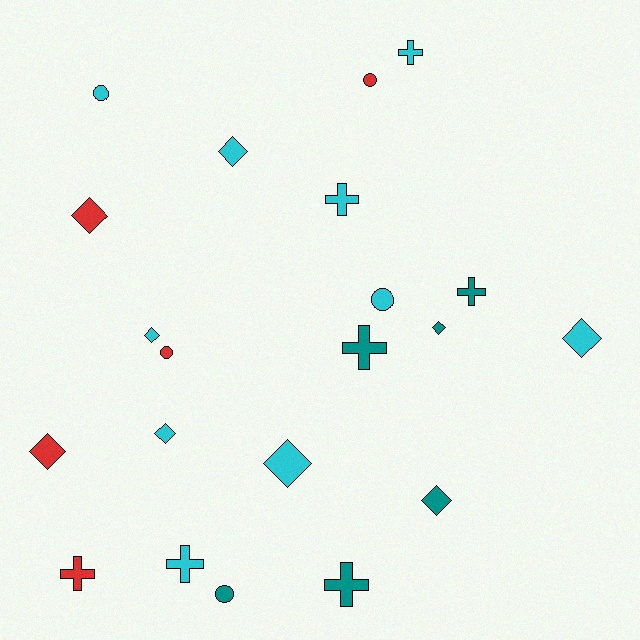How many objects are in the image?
There are 21 objects.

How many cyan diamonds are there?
There are 5 cyan diamonds.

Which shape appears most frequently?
Diamond, with 9 objects.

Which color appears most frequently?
Cyan, with 10 objects.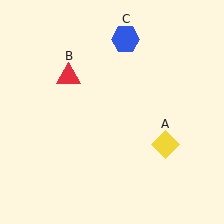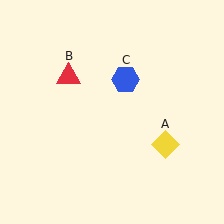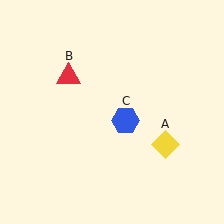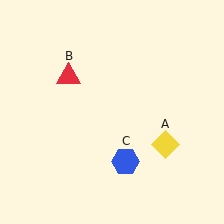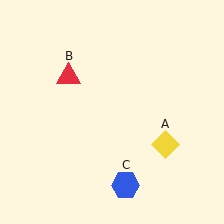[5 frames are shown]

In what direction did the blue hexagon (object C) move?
The blue hexagon (object C) moved down.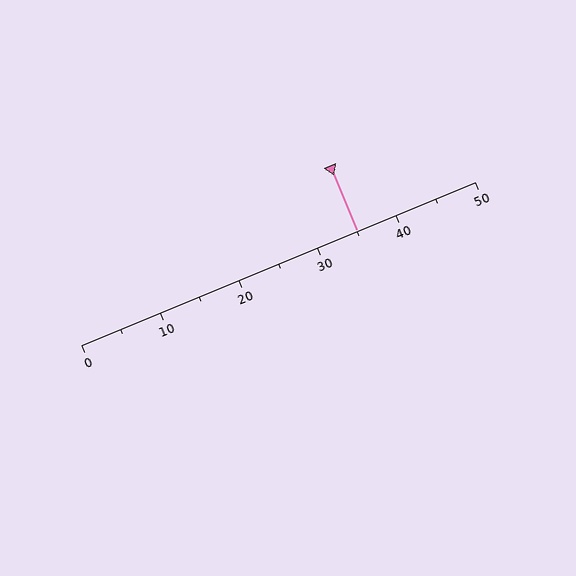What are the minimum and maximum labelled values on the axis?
The axis runs from 0 to 50.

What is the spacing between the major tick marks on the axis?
The major ticks are spaced 10 apart.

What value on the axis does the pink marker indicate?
The marker indicates approximately 35.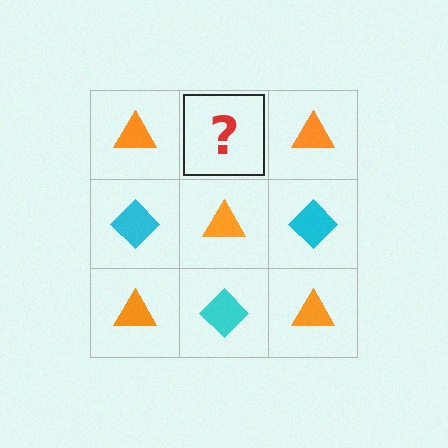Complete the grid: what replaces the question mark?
The question mark should be replaced with a cyan diamond.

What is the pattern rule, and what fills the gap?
The rule is that it alternates orange triangle and cyan diamond in a checkerboard pattern. The gap should be filled with a cyan diamond.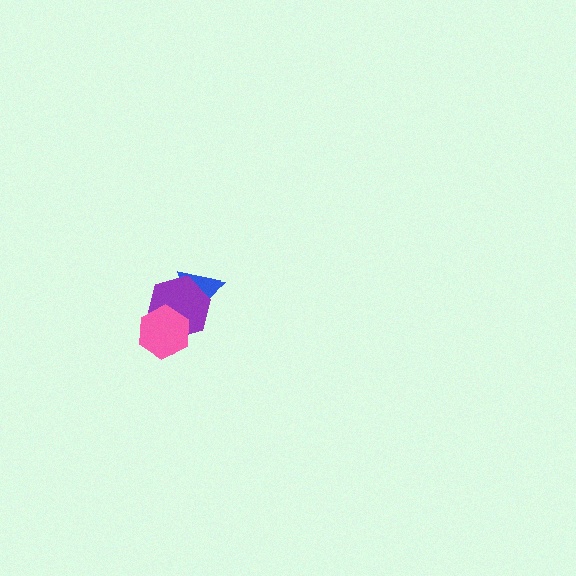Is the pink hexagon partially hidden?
No, no other shape covers it.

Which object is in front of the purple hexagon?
The pink hexagon is in front of the purple hexagon.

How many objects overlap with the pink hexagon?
1 object overlaps with the pink hexagon.